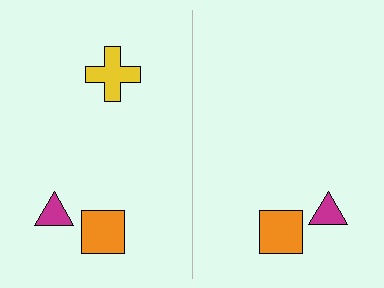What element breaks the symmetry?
A yellow cross is missing from the right side.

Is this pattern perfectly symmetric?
No, the pattern is not perfectly symmetric. A yellow cross is missing from the right side.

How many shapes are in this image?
There are 5 shapes in this image.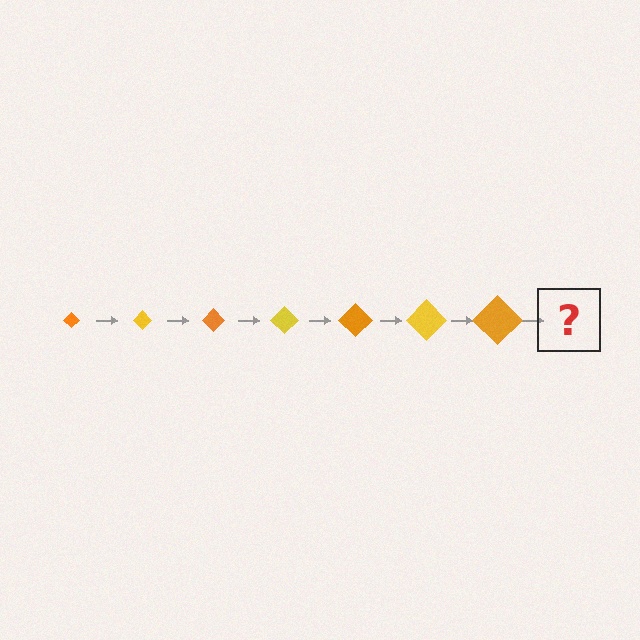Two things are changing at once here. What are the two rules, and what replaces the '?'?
The two rules are that the diamond grows larger each step and the color cycles through orange and yellow. The '?' should be a yellow diamond, larger than the previous one.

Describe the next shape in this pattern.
It should be a yellow diamond, larger than the previous one.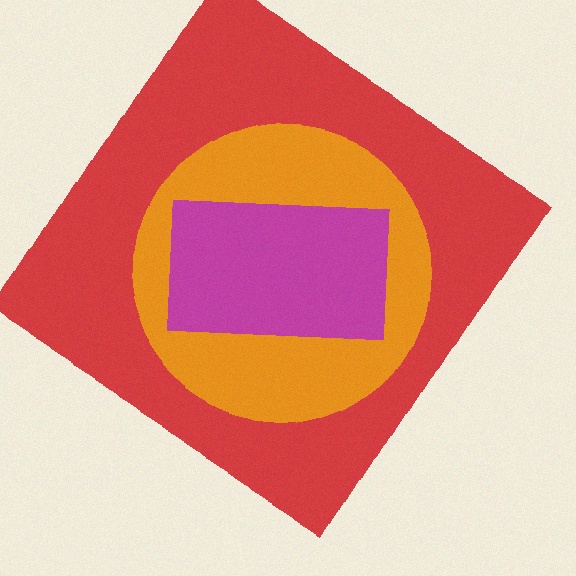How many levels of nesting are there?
3.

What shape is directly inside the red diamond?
The orange circle.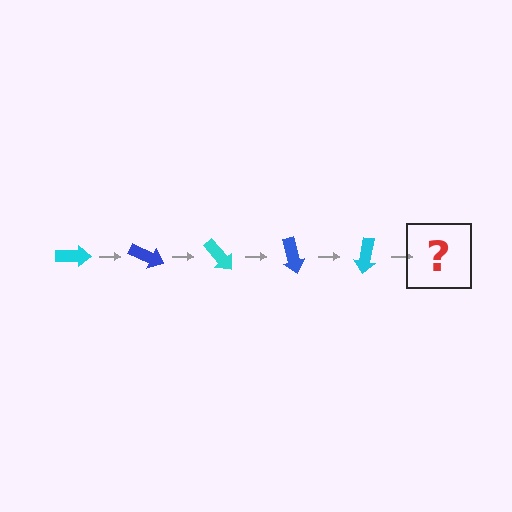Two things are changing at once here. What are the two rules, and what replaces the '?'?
The two rules are that it rotates 25 degrees each step and the color cycles through cyan and blue. The '?' should be a blue arrow, rotated 125 degrees from the start.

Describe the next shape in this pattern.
It should be a blue arrow, rotated 125 degrees from the start.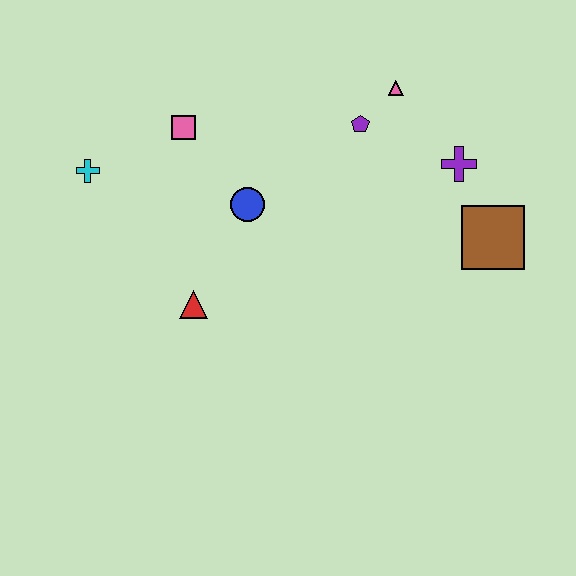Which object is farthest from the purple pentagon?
The cyan cross is farthest from the purple pentagon.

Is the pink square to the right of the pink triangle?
No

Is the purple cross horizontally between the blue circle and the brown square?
Yes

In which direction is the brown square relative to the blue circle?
The brown square is to the right of the blue circle.